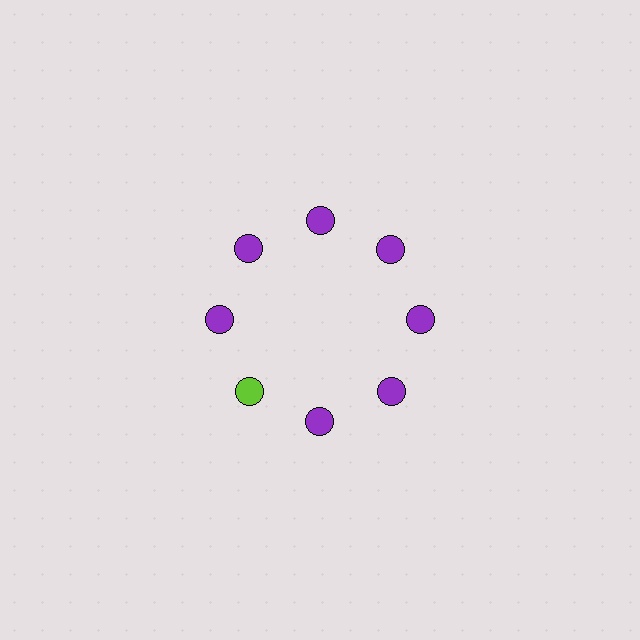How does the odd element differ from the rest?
It has a different color: lime instead of purple.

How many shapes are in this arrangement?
There are 8 shapes arranged in a ring pattern.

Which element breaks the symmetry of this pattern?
The lime circle at roughly the 8 o'clock position breaks the symmetry. All other shapes are purple circles.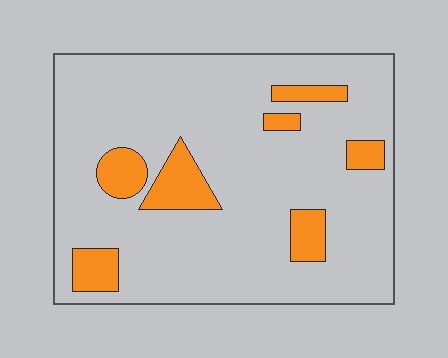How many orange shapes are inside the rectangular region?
7.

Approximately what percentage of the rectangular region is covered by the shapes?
Approximately 15%.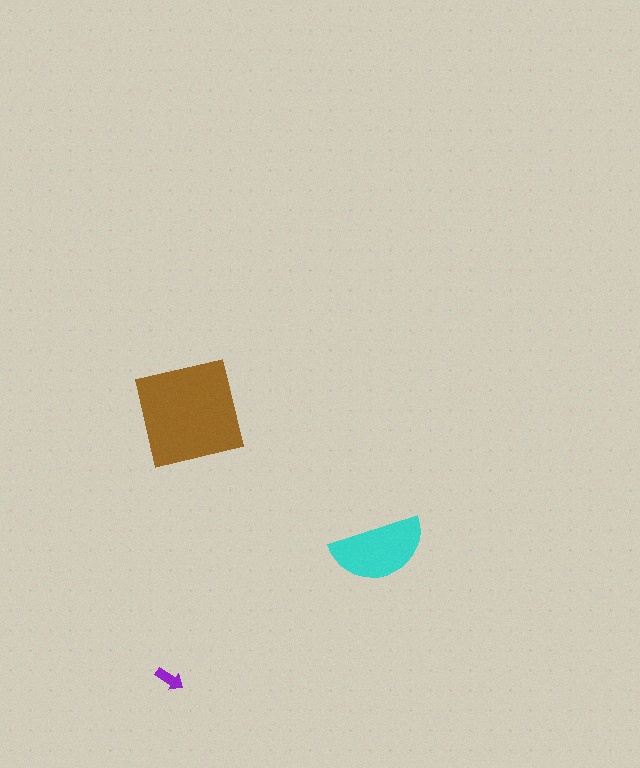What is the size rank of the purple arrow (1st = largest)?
3rd.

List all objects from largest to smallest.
The brown square, the cyan semicircle, the purple arrow.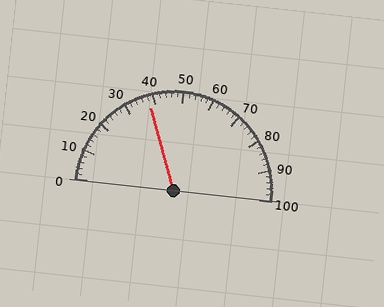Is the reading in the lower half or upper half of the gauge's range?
The reading is in the lower half of the range (0 to 100).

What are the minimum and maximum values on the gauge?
The gauge ranges from 0 to 100.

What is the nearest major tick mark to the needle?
The nearest major tick mark is 40.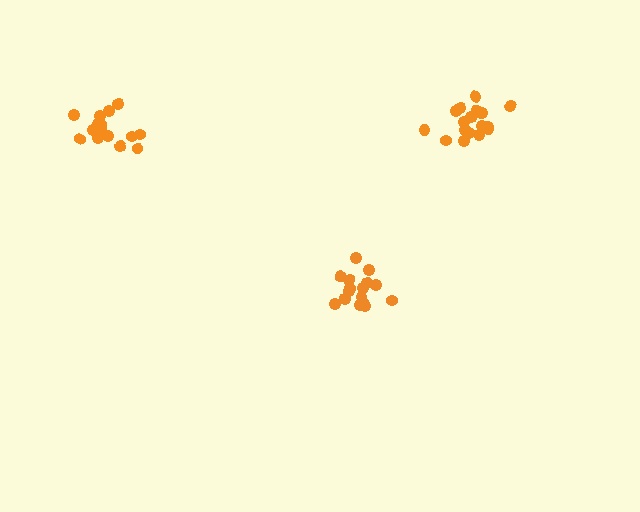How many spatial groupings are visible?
There are 3 spatial groupings.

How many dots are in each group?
Group 1: 16 dots, Group 2: 16 dots, Group 3: 18 dots (50 total).